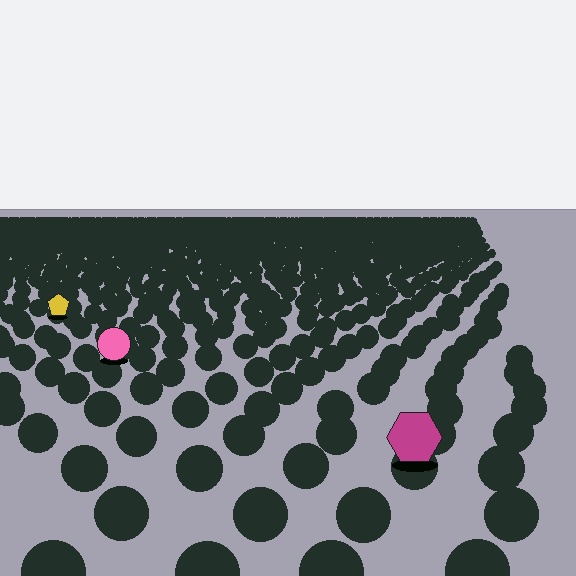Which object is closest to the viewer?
The magenta hexagon is closest. The texture marks near it are larger and more spread out.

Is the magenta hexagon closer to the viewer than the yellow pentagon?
Yes. The magenta hexagon is closer — you can tell from the texture gradient: the ground texture is coarser near it.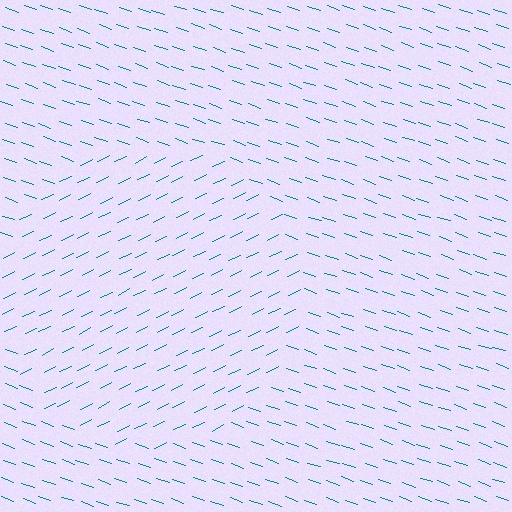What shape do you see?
I see a circle.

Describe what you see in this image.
The image is filled with small teal line segments. A circle region in the image has lines oriented differently from the surrounding lines, creating a visible texture boundary.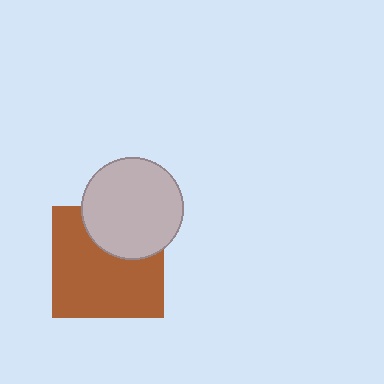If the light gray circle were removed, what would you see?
You would see the complete brown square.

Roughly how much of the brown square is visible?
Most of it is visible (roughly 70%).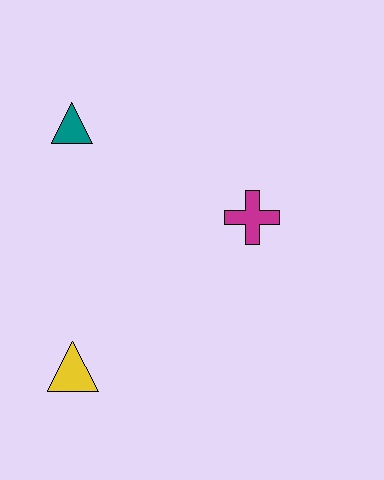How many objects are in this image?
There are 3 objects.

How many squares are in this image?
There are no squares.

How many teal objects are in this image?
There is 1 teal object.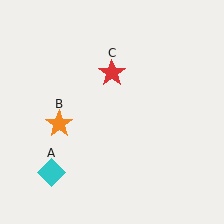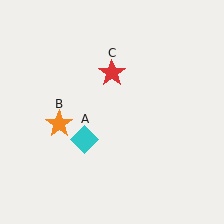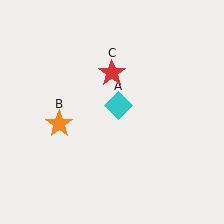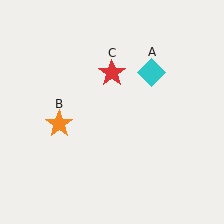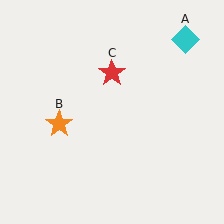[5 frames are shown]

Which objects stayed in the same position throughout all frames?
Orange star (object B) and red star (object C) remained stationary.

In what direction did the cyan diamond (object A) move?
The cyan diamond (object A) moved up and to the right.